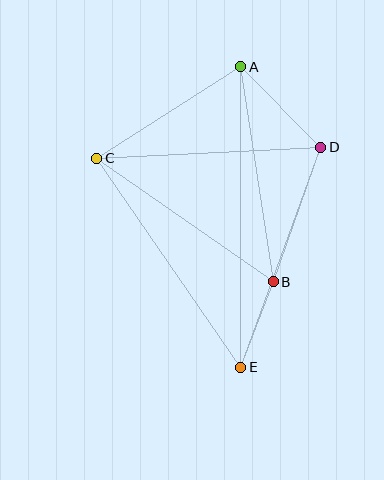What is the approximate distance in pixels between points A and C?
The distance between A and C is approximately 171 pixels.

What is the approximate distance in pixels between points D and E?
The distance between D and E is approximately 234 pixels.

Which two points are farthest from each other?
Points A and E are farthest from each other.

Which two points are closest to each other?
Points B and E are closest to each other.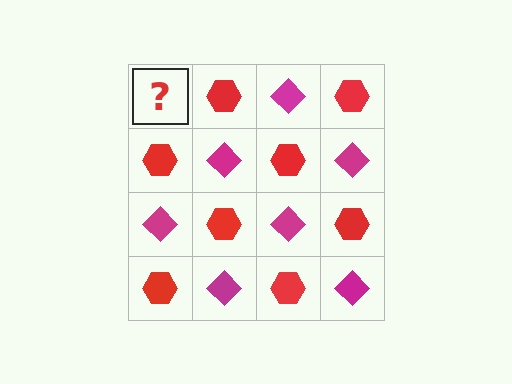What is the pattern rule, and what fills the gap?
The rule is that it alternates magenta diamond and red hexagon in a checkerboard pattern. The gap should be filled with a magenta diamond.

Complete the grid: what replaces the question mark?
The question mark should be replaced with a magenta diamond.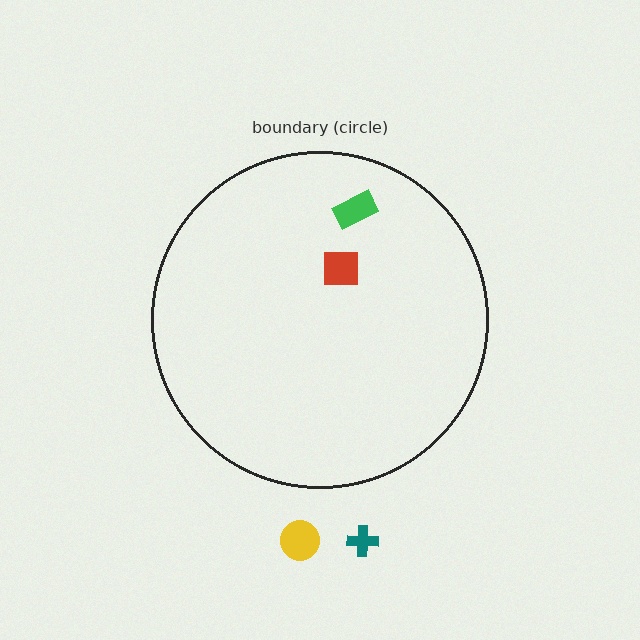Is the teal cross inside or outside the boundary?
Outside.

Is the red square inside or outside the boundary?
Inside.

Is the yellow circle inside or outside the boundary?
Outside.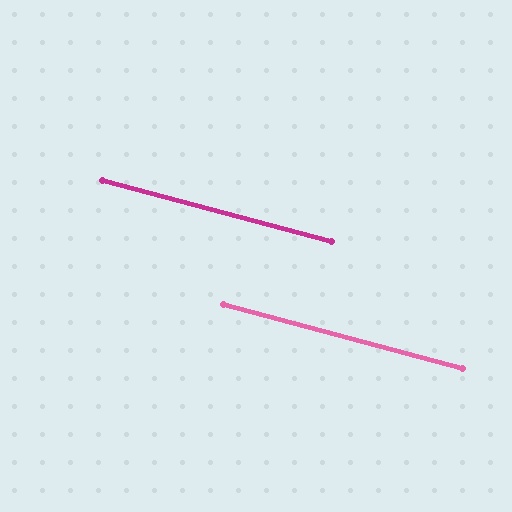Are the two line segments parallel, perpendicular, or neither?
Parallel — their directions differ by only 0.1°.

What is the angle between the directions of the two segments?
Approximately 0 degrees.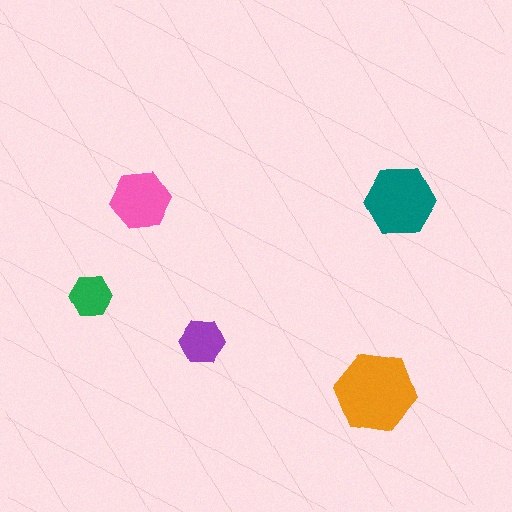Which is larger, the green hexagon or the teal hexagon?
The teal one.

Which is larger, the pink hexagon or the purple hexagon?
The pink one.